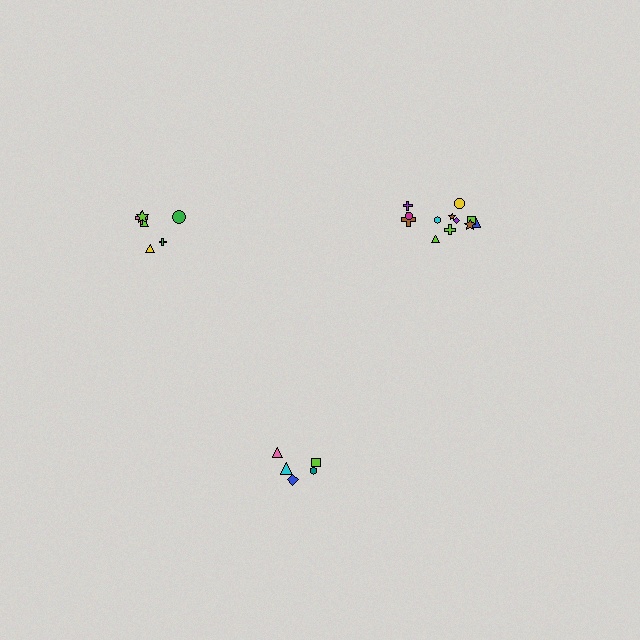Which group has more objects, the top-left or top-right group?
The top-right group.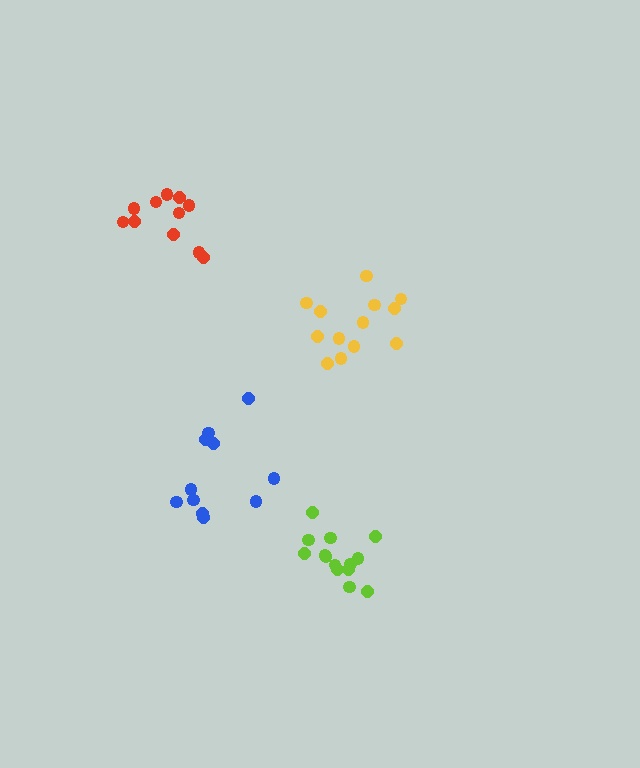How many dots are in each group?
Group 1: 13 dots, Group 2: 11 dots, Group 3: 14 dots, Group 4: 11 dots (49 total).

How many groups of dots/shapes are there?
There are 4 groups.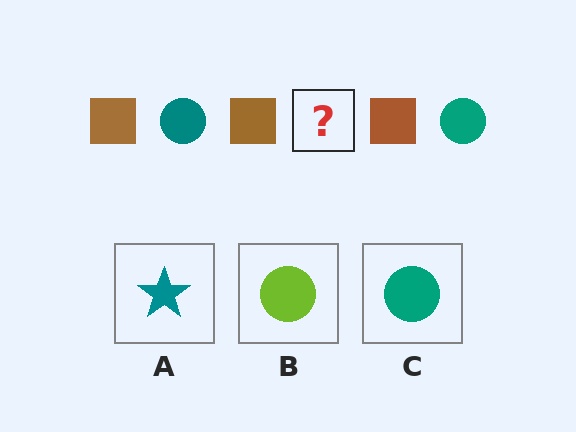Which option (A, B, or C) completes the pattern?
C.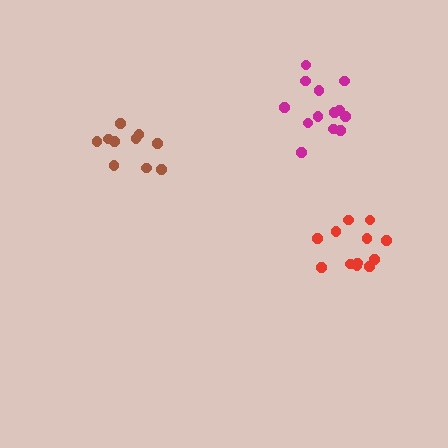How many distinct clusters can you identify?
There are 3 distinct clusters.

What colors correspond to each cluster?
The clusters are colored: red, brown, magenta.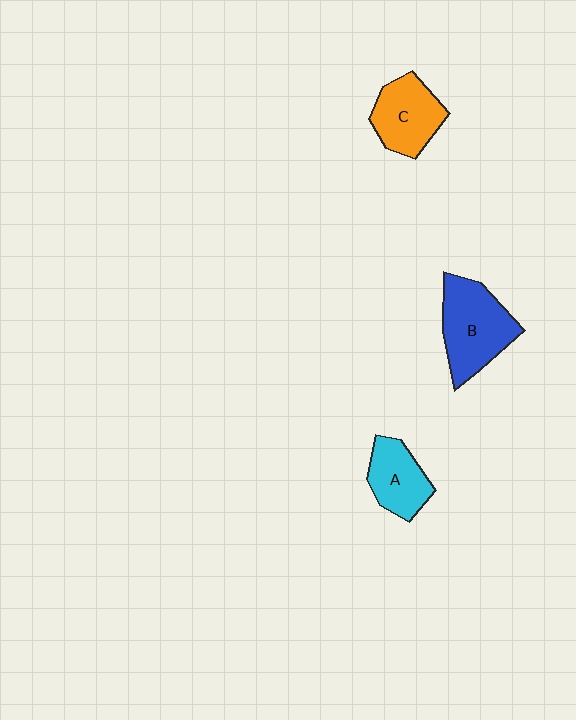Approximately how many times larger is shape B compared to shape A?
Approximately 1.5 times.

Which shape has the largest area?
Shape B (blue).